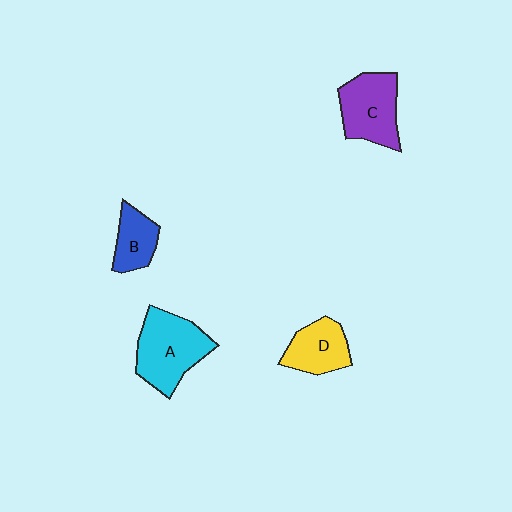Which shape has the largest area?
Shape A (cyan).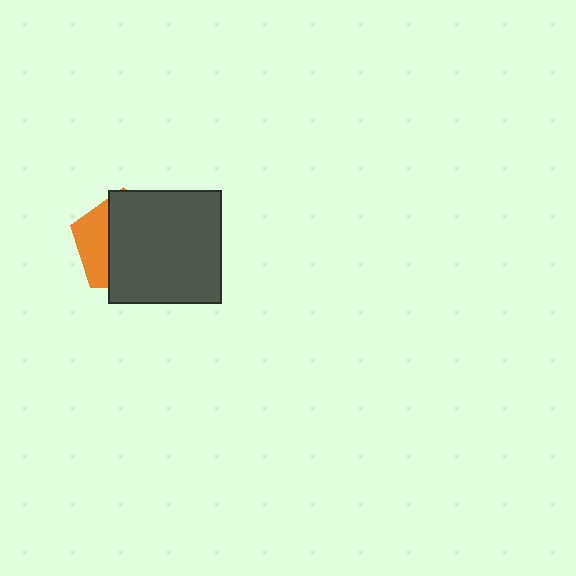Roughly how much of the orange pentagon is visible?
A small part of it is visible (roughly 30%).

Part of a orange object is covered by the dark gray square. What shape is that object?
It is a pentagon.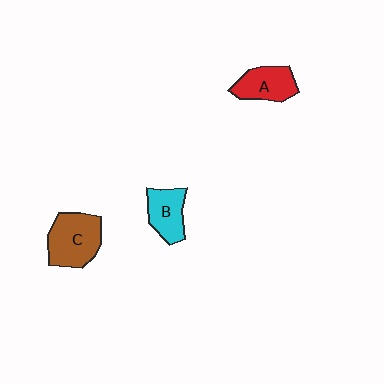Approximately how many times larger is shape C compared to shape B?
Approximately 1.4 times.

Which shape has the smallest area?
Shape B (cyan).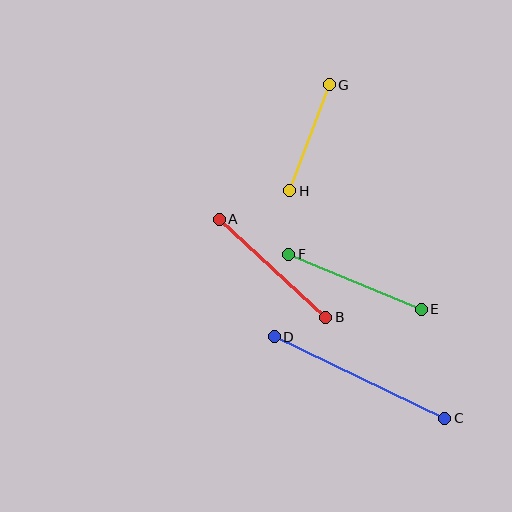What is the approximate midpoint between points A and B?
The midpoint is at approximately (272, 268) pixels.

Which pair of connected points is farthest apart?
Points C and D are farthest apart.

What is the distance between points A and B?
The distance is approximately 145 pixels.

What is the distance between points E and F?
The distance is approximately 143 pixels.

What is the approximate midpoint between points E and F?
The midpoint is at approximately (355, 282) pixels.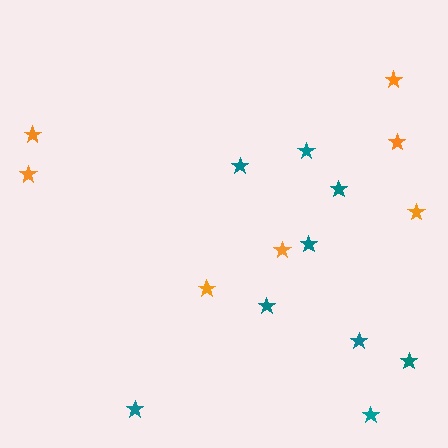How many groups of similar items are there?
There are 2 groups: one group of teal stars (9) and one group of orange stars (7).